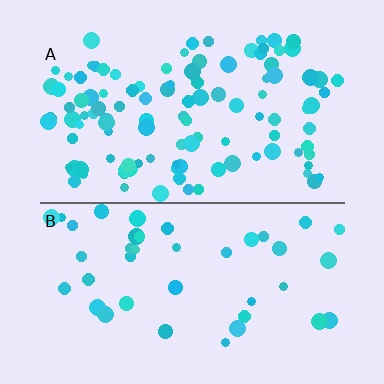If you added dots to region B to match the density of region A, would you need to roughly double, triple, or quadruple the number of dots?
Approximately triple.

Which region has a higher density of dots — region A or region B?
A (the top).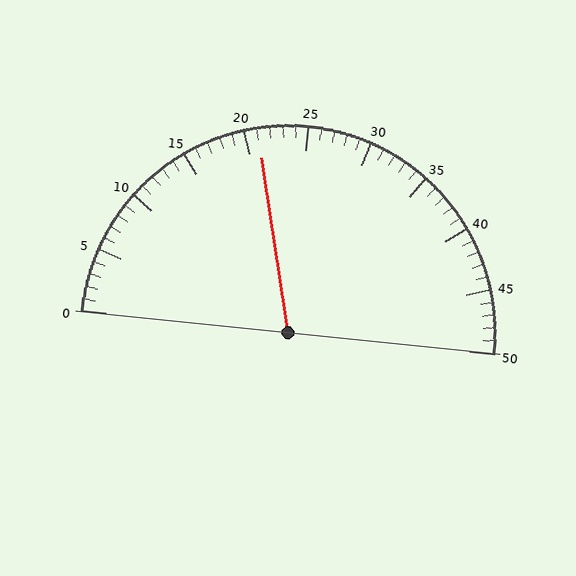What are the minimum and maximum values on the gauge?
The gauge ranges from 0 to 50.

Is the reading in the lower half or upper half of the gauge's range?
The reading is in the lower half of the range (0 to 50).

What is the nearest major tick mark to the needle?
The nearest major tick mark is 20.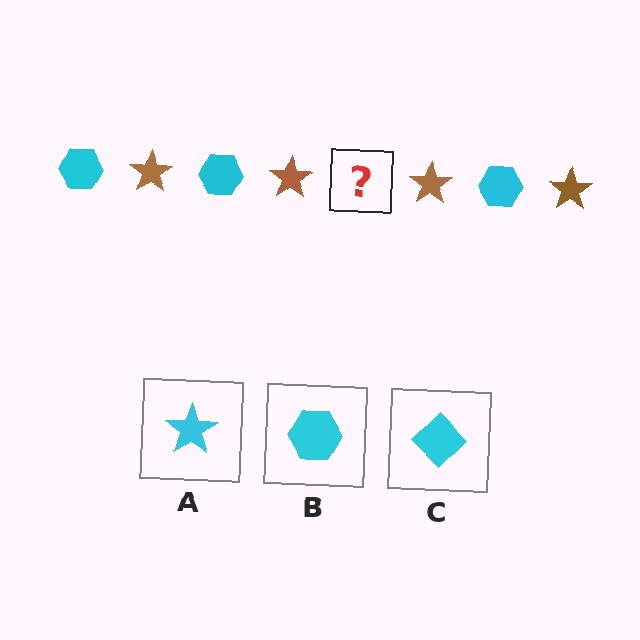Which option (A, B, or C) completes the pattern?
B.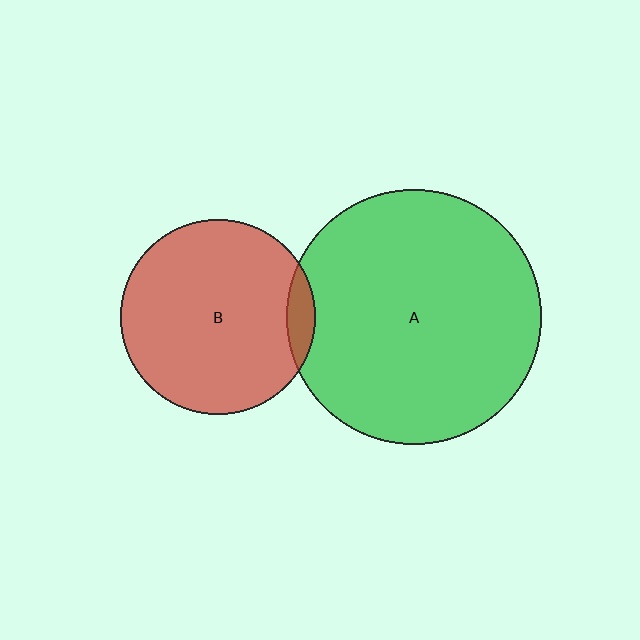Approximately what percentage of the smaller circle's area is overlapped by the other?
Approximately 5%.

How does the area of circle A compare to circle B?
Approximately 1.7 times.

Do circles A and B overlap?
Yes.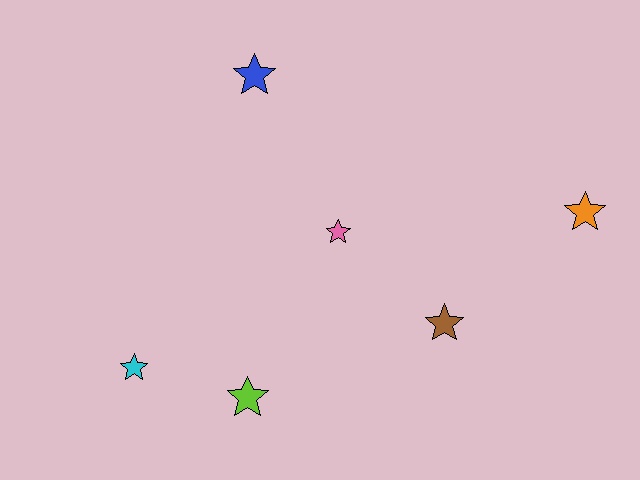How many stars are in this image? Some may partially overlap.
There are 6 stars.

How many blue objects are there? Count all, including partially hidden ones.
There is 1 blue object.